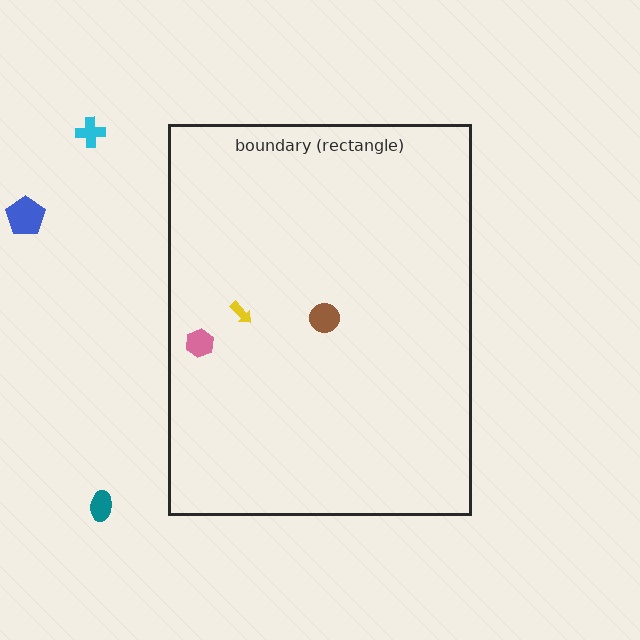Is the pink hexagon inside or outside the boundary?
Inside.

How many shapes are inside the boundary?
3 inside, 3 outside.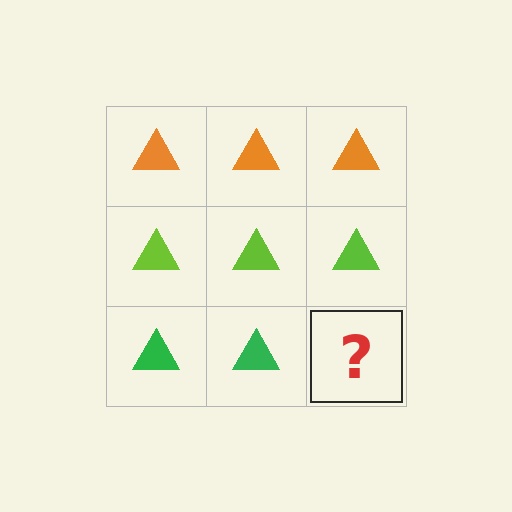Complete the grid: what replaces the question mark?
The question mark should be replaced with a green triangle.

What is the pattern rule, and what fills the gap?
The rule is that each row has a consistent color. The gap should be filled with a green triangle.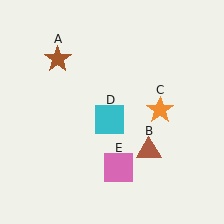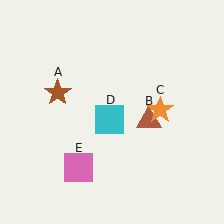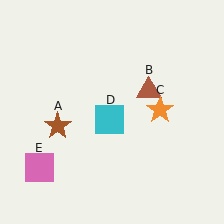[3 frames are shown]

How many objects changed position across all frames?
3 objects changed position: brown star (object A), brown triangle (object B), pink square (object E).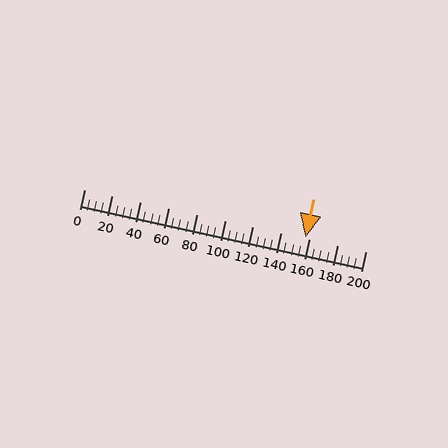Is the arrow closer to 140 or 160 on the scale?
The arrow is closer to 160.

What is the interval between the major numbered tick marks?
The major tick marks are spaced 20 units apart.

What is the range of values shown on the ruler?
The ruler shows values from 0 to 200.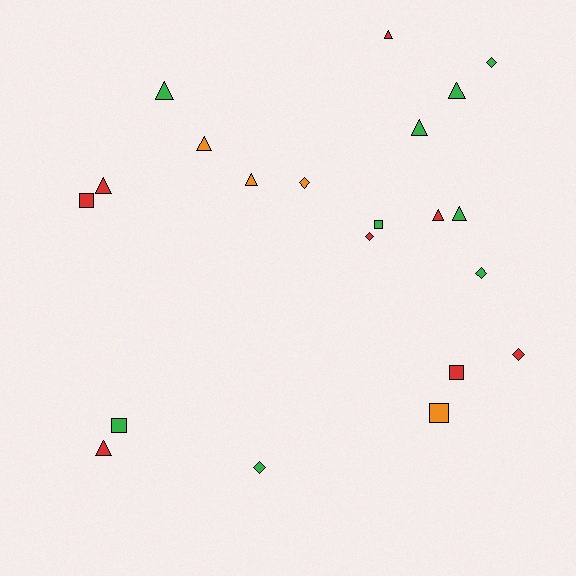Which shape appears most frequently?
Triangle, with 10 objects.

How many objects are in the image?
There are 21 objects.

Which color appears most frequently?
Green, with 9 objects.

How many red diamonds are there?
There are 2 red diamonds.